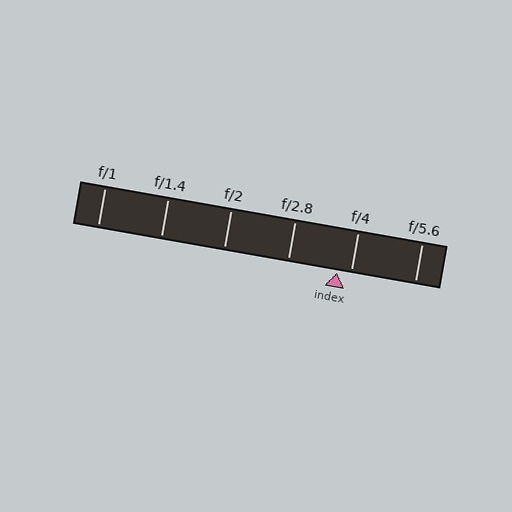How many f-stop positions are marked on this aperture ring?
There are 6 f-stop positions marked.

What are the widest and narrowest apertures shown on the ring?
The widest aperture shown is f/1 and the narrowest is f/5.6.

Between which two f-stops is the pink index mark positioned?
The index mark is between f/2.8 and f/4.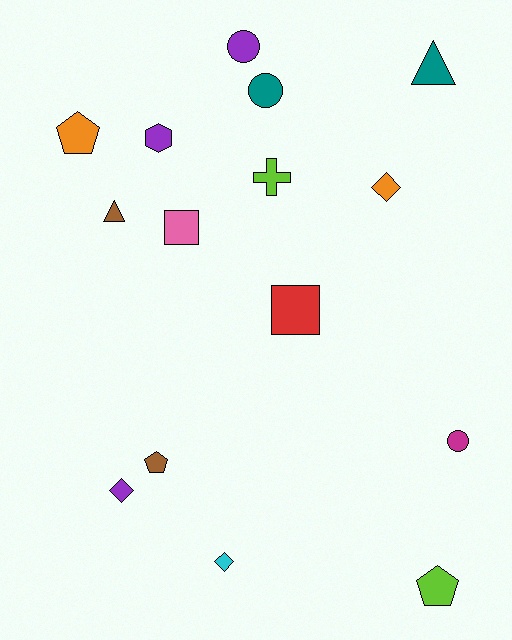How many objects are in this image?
There are 15 objects.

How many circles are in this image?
There are 3 circles.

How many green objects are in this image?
There are no green objects.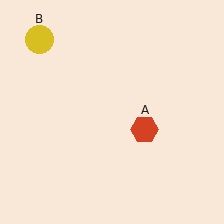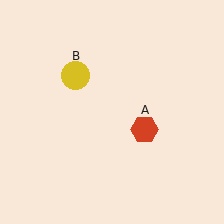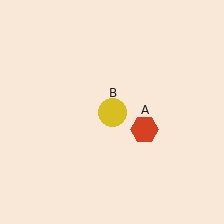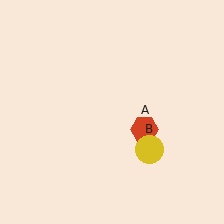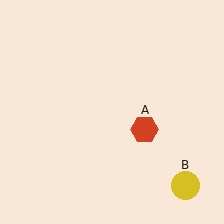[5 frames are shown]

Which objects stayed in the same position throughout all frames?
Red hexagon (object A) remained stationary.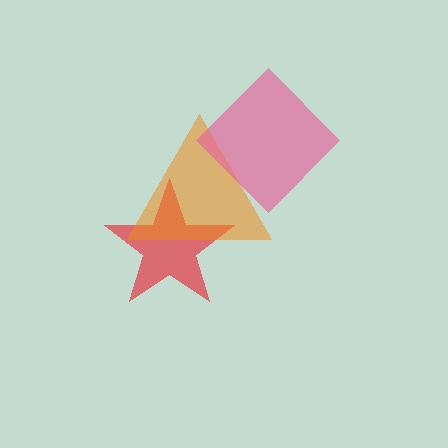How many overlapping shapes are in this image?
There are 3 overlapping shapes in the image.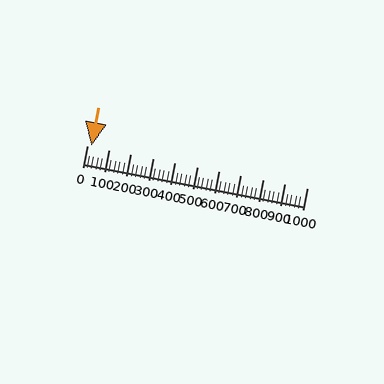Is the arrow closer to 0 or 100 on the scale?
The arrow is closer to 0.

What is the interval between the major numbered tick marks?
The major tick marks are spaced 100 units apart.